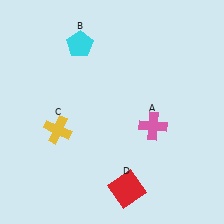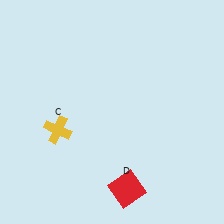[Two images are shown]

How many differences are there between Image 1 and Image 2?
There are 2 differences between the two images.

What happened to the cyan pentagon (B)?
The cyan pentagon (B) was removed in Image 2. It was in the top-left area of Image 1.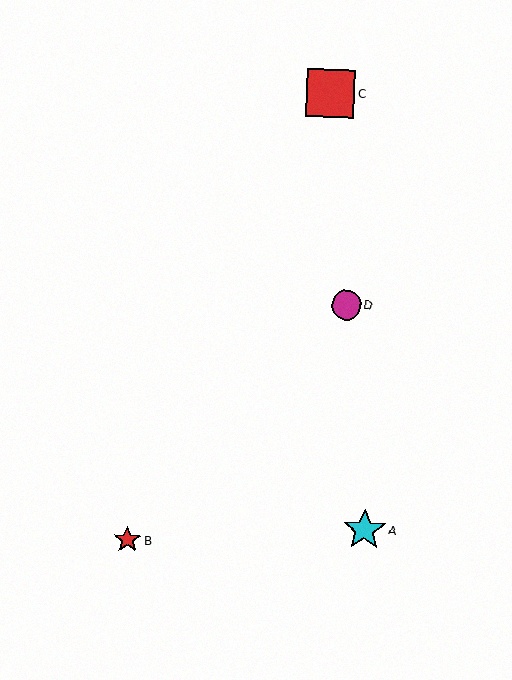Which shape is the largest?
The red square (labeled C) is the largest.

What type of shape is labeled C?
Shape C is a red square.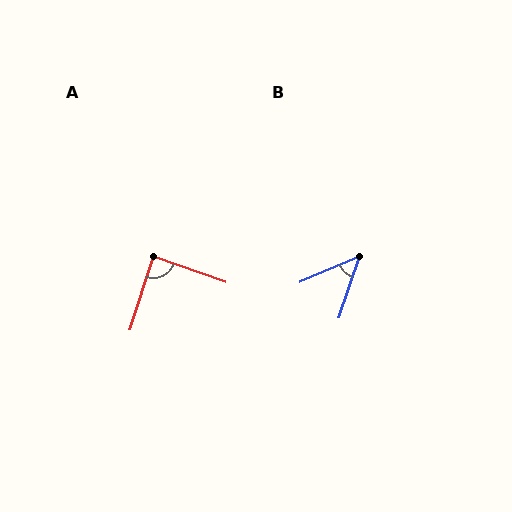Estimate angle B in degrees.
Approximately 48 degrees.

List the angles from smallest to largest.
B (48°), A (88°).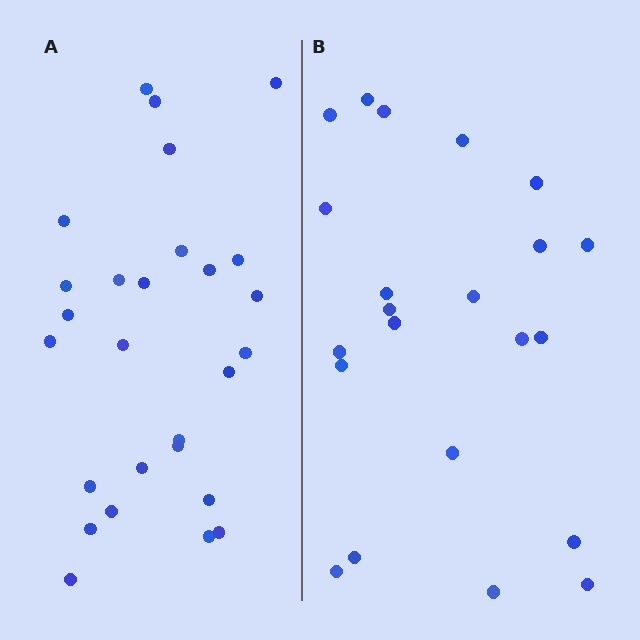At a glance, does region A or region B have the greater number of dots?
Region A (the left region) has more dots.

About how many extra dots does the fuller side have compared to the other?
Region A has about 5 more dots than region B.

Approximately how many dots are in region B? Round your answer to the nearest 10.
About 20 dots. (The exact count is 22, which rounds to 20.)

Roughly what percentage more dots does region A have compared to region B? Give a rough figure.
About 25% more.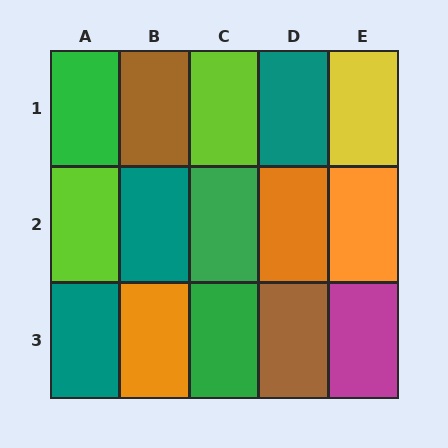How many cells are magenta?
1 cell is magenta.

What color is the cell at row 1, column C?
Lime.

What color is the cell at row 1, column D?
Teal.